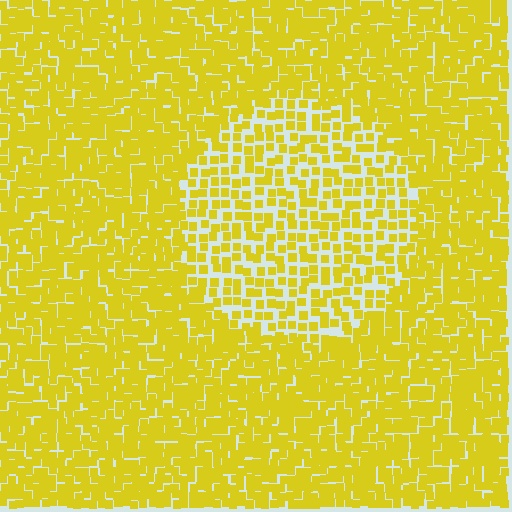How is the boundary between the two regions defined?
The boundary is defined by a change in element density (approximately 1.8x ratio). All elements are the same color, size, and shape.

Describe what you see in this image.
The image contains small yellow elements arranged at two different densities. A circle-shaped region is visible where the elements are less densely packed than the surrounding area.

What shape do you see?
I see a circle.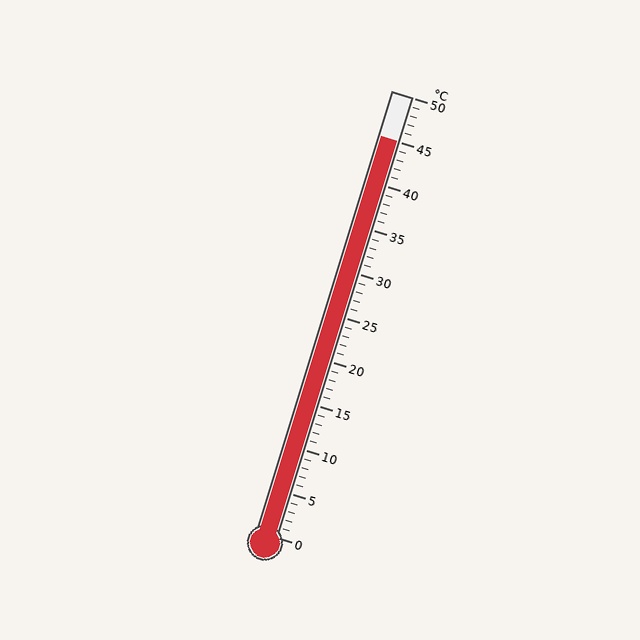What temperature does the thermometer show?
The thermometer shows approximately 45°C.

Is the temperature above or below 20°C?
The temperature is above 20°C.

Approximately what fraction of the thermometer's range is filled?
The thermometer is filled to approximately 90% of its range.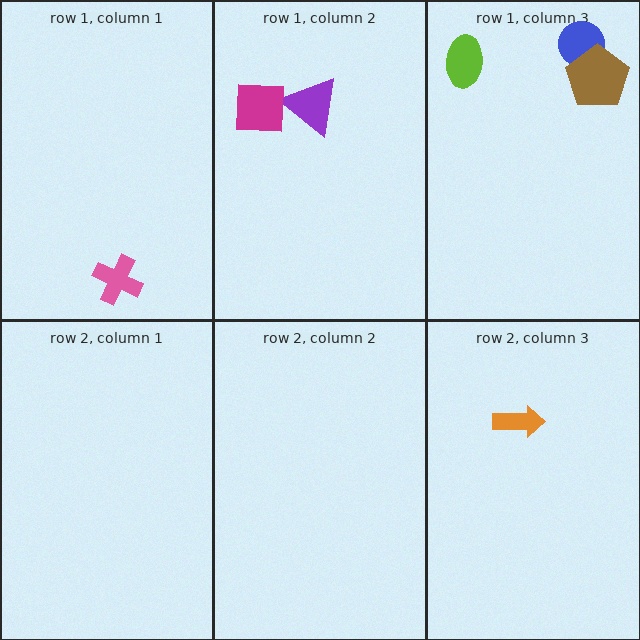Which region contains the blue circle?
The row 1, column 3 region.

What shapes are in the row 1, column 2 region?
The purple triangle, the magenta square.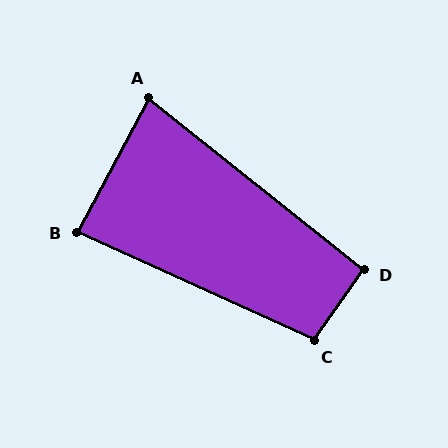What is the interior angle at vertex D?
Approximately 93 degrees (approximately right).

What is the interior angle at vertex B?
Approximately 87 degrees (approximately right).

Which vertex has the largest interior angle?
C, at approximately 101 degrees.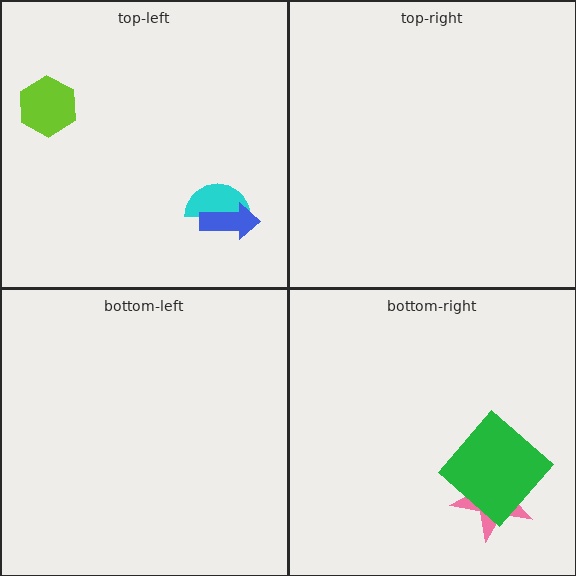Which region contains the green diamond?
The bottom-right region.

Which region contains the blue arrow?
The top-left region.